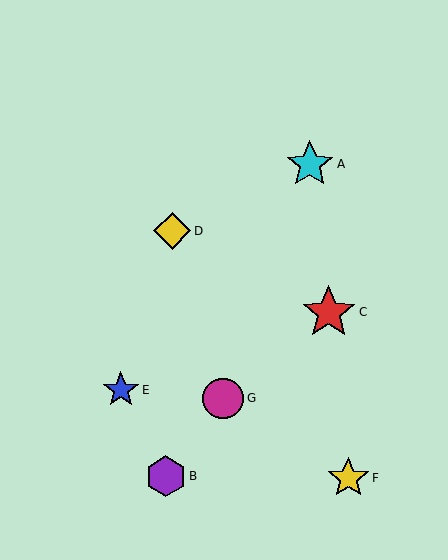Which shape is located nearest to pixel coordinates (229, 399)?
The magenta circle (labeled G) at (223, 398) is nearest to that location.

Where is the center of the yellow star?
The center of the yellow star is at (348, 478).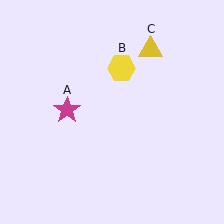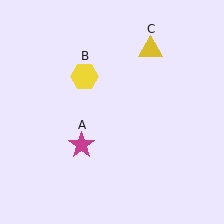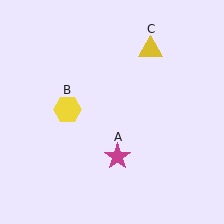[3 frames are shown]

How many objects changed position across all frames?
2 objects changed position: magenta star (object A), yellow hexagon (object B).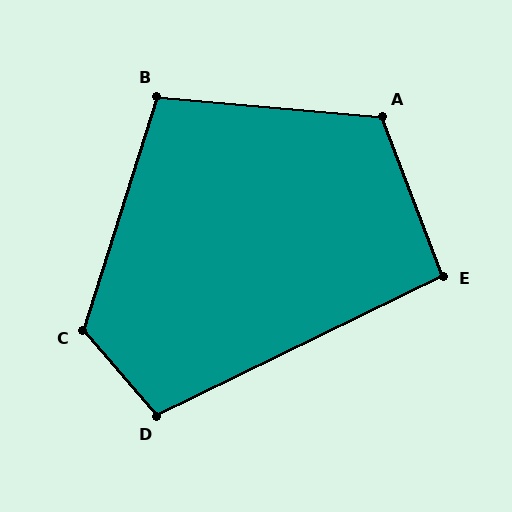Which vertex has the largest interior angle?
C, at approximately 122 degrees.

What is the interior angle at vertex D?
Approximately 105 degrees (obtuse).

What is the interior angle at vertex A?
Approximately 116 degrees (obtuse).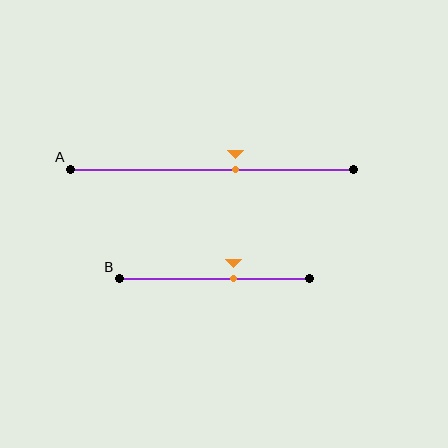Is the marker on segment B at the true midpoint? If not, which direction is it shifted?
No, the marker on segment B is shifted to the right by about 10% of the segment length.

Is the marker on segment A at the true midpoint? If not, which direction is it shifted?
No, the marker on segment A is shifted to the right by about 8% of the segment length.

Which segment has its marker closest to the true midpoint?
Segment A has its marker closest to the true midpoint.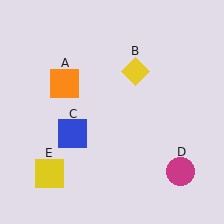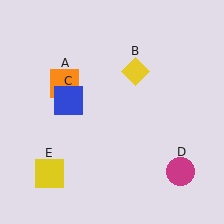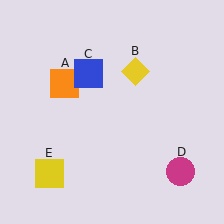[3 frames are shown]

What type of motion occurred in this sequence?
The blue square (object C) rotated clockwise around the center of the scene.